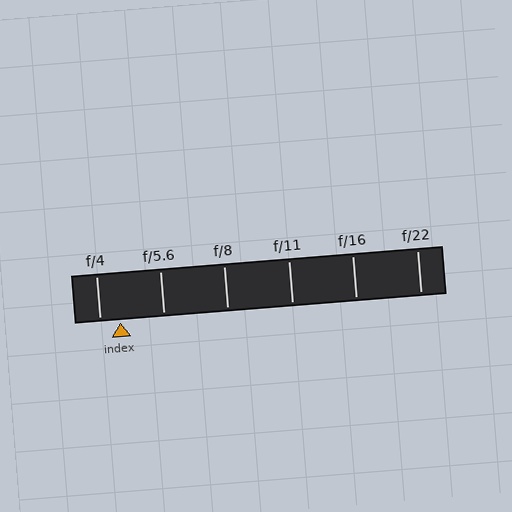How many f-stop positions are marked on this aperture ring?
There are 6 f-stop positions marked.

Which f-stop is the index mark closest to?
The index mark is closest to f/4.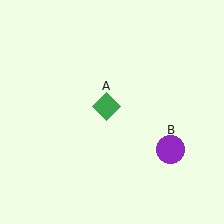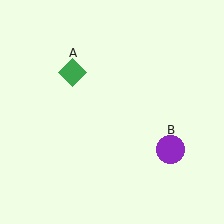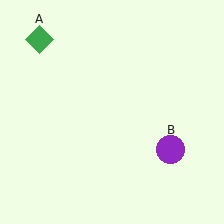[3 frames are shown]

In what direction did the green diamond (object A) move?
The green diamond (object A) moved up and to the left.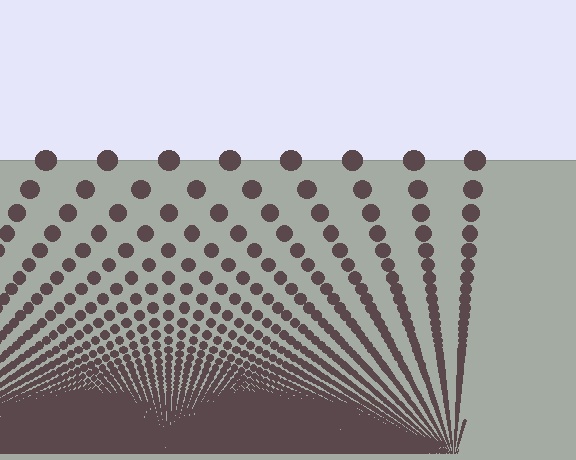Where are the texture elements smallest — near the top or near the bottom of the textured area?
Near the bottom.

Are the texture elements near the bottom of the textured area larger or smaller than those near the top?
Smaller. The gradient is inverted — elements near the bottom are smaller and denser.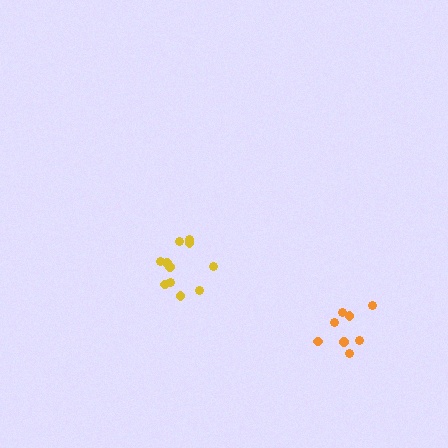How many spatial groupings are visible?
There are 2 spatial groupings.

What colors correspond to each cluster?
The clusters are colored: orange, yellow.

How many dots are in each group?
Group 1: 8 dots, Group 2: 11 dots (19 total).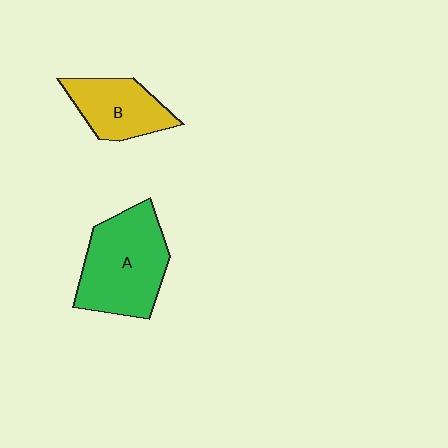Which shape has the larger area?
Shape A (green).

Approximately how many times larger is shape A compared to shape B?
Approximately 1.6 times.